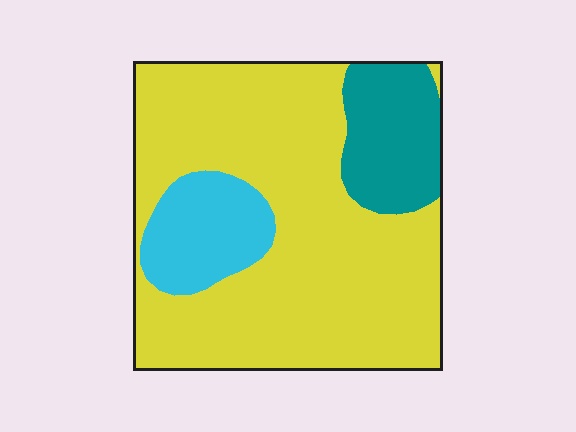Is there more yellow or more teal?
Yellow.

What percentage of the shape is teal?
Teal takes up about one sixth (1/6) of the shape.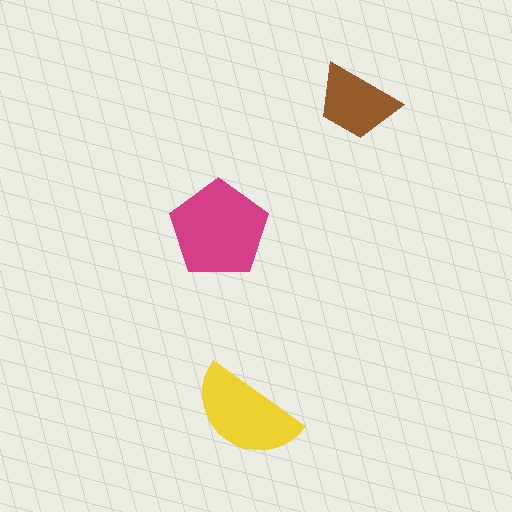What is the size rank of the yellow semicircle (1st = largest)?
2nd.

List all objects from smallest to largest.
The brown trapezoid, the yellow semicircle, the magenta pentagon.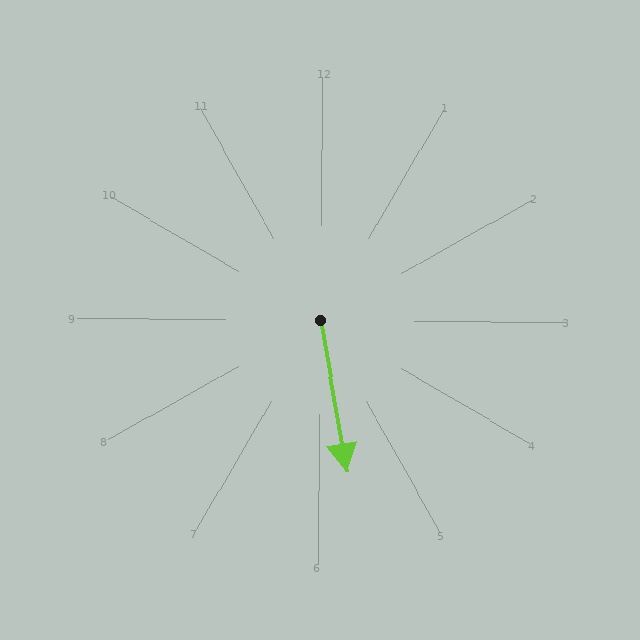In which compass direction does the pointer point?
South.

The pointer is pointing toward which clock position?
Roughly 6 o'clock.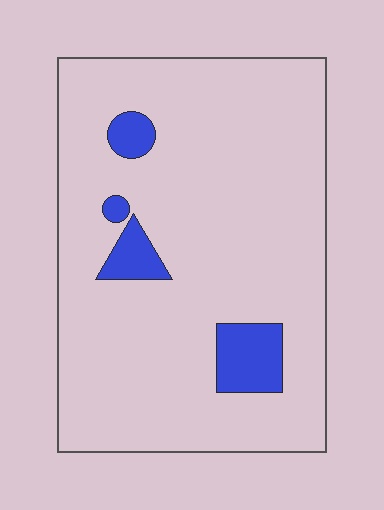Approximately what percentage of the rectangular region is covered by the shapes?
Approximately 10%.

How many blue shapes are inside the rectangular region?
4.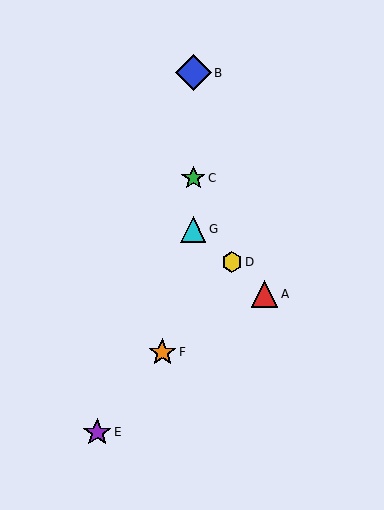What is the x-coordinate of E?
Object E is at x≈97.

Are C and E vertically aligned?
No, C is at x≈193 and E is at x≈97.